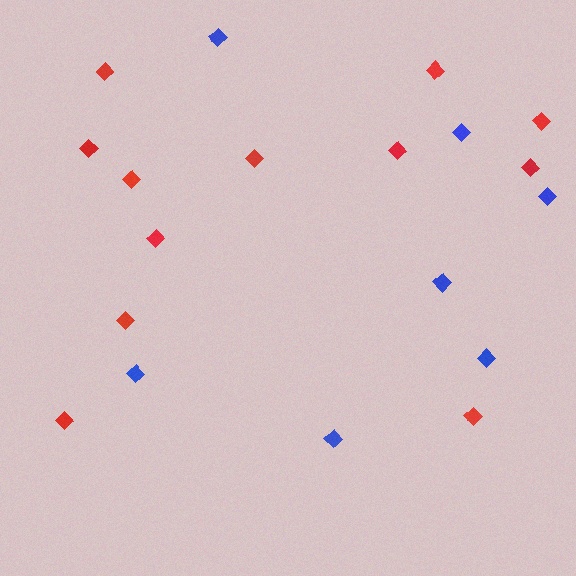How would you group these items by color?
There are 2 groups: one group of red diamonds (12) and one group of blue diamonds (7).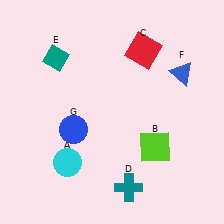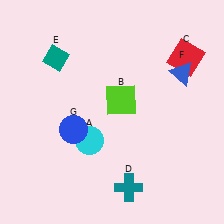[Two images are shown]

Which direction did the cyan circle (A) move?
The cyan circle (A) moved right.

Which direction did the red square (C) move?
The red square (C) moved right.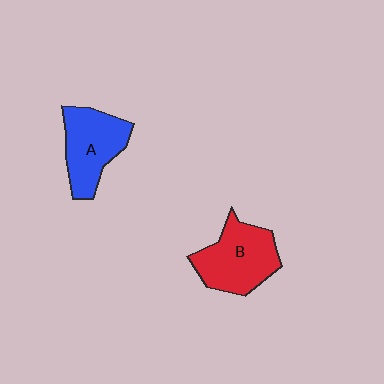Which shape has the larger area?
Shape B (red).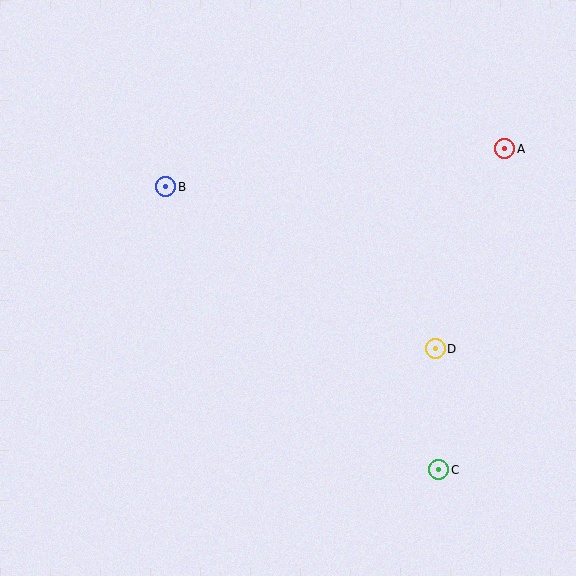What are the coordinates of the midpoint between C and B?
The midpoint between C and B is at (302, 328).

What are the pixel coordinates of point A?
Point A is at (505, 149).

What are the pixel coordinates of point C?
Point C is at (439, 470).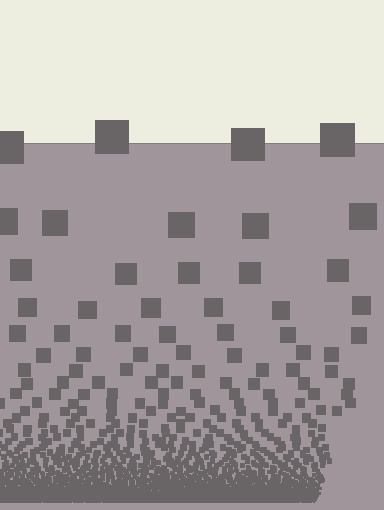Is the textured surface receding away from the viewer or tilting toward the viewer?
The surface appears to tilt toward the viewer. Texture elements get larger and sparser toward the top.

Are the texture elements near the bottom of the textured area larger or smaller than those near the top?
Smaller. The gradient is inverted — elements near the bottom are smaller and denser.